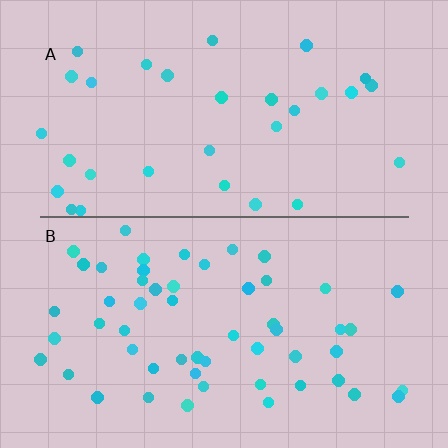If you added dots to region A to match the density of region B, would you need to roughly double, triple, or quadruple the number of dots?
Approximately double.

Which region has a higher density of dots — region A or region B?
B (the bottom).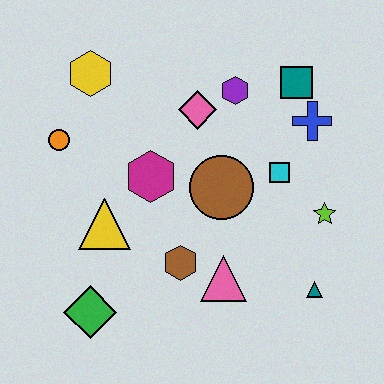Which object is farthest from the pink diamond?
The green diamond is farthest from the pink diamond.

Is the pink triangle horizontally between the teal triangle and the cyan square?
No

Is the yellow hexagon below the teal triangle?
No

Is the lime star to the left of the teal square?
No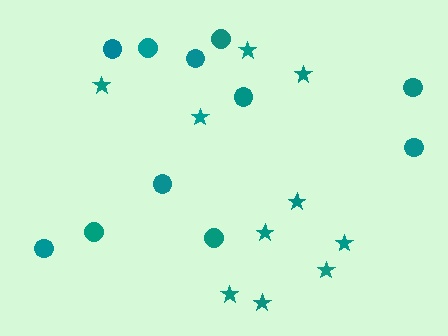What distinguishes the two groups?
There are 2 groups: one group of stars (10) and one group of circles (11).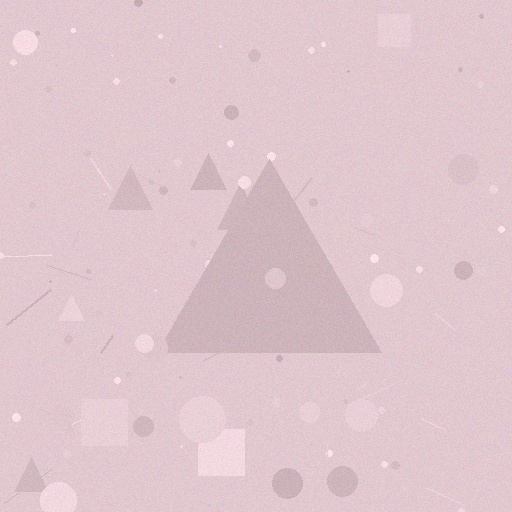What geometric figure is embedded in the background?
A triangle is embedded in the background.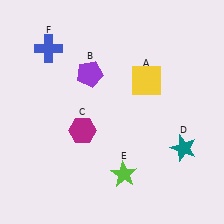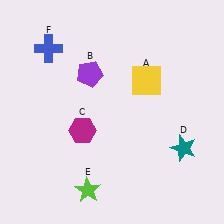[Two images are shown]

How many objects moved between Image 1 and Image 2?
1 object moved between the two images.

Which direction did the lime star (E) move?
The lime star (E) moved left.